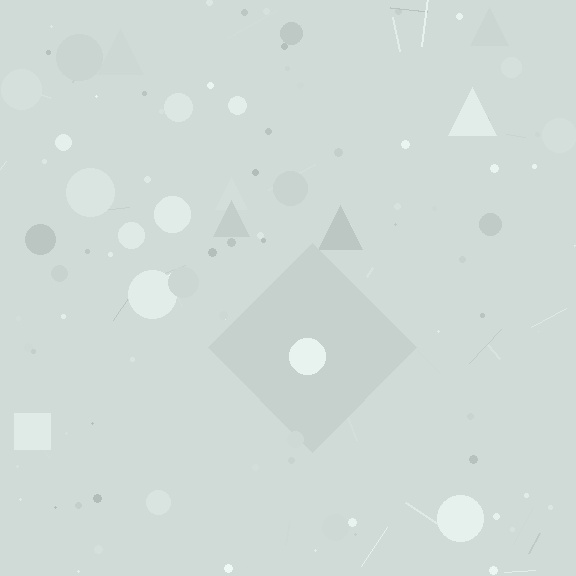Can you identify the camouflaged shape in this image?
The camouflaged shape is a diamond.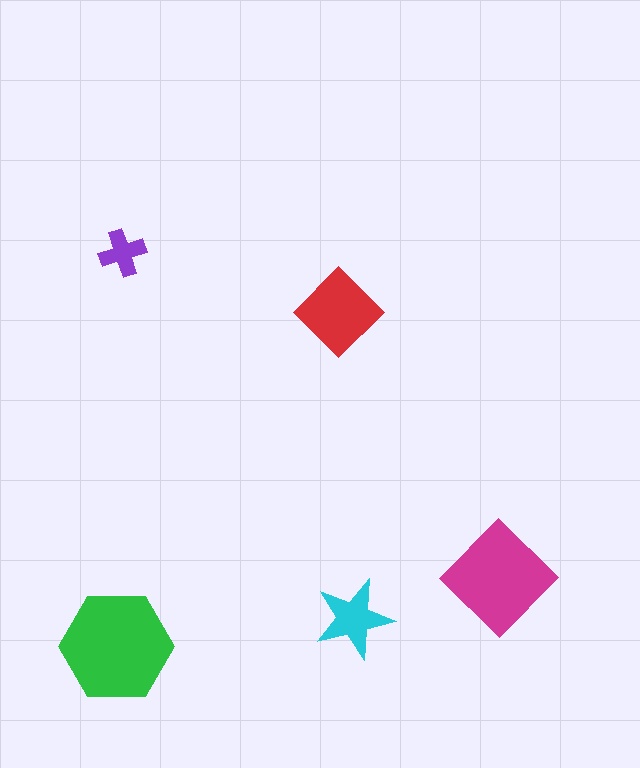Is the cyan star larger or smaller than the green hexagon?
Smaller.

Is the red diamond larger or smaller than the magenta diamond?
Smaller.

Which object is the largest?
The green hexagon.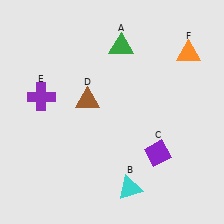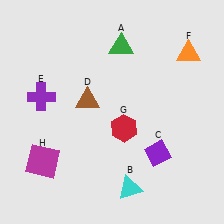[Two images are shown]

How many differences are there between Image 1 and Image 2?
There are 2 differences between the two images.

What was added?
A red hexagon (G), a magenta square (H) were added in Image 2.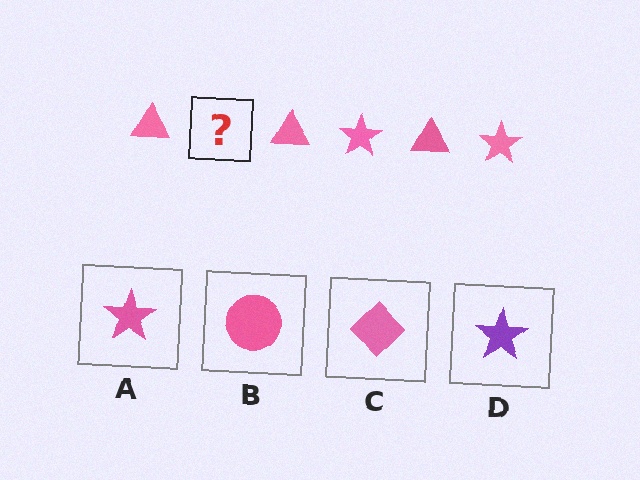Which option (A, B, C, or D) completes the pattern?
A.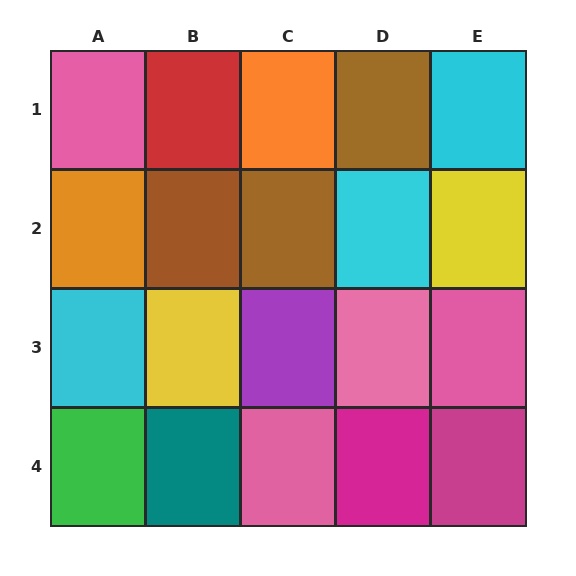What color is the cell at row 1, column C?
Orange.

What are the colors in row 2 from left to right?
Orange, brown, brown, cyan, yellow.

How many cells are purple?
1 cell is purple.